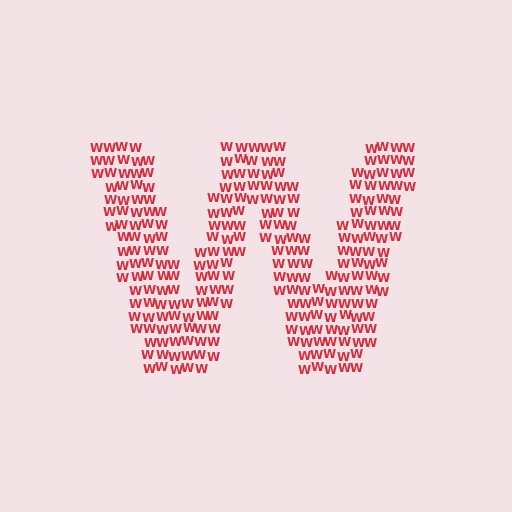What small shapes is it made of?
It is made of small letter W's.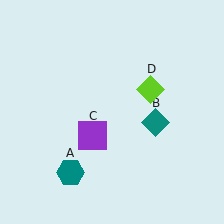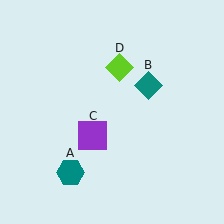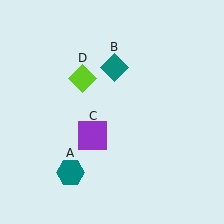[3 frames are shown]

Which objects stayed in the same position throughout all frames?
Teal hexagon (object A) and purple square (object C) remained stationary.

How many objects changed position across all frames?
2 objects changed position: teal diamond (object B), lime diamond (object D).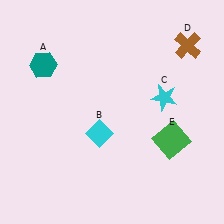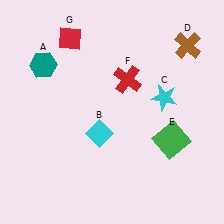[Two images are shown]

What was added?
A red cross (F), a red diamond (G) were added in Image 2.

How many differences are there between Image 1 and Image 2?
There are 2 differences between the two images.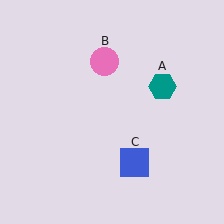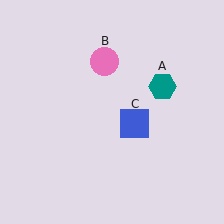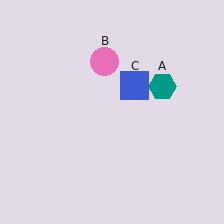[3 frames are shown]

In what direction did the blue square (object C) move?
The blue square (object C) moved up.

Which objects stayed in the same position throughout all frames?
Teal hexagon (object A) and pink circle (object B) remained stationary.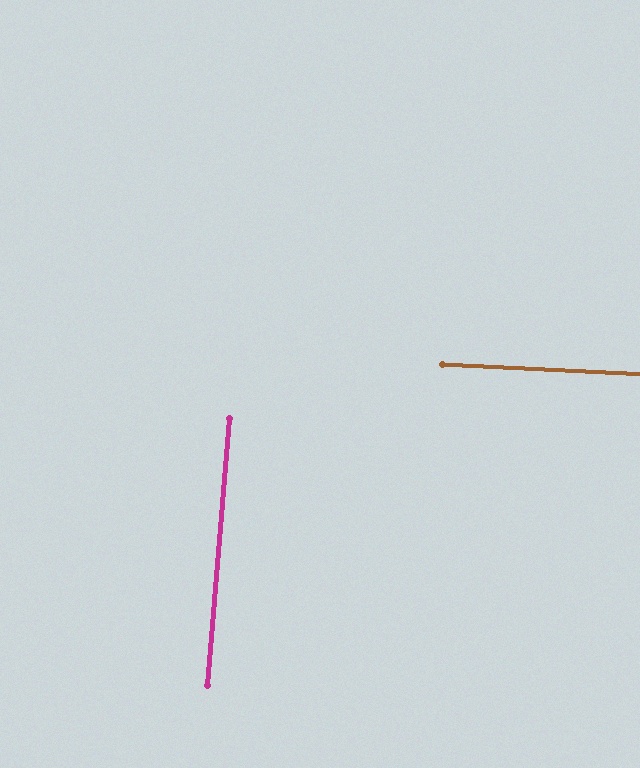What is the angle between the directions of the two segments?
Approximately 88 degrees.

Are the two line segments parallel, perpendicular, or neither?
Perpendicular — they meet at approximately 88°.